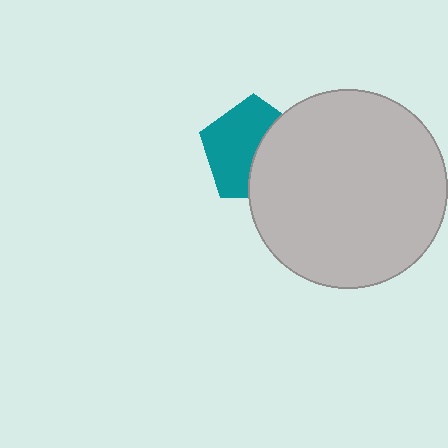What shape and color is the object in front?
The object in front is a light gray circle.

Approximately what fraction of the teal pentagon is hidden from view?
Roughly 43% of the teal pentagon is hidden behind the light gray circle.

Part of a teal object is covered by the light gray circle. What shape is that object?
It is a pentagon.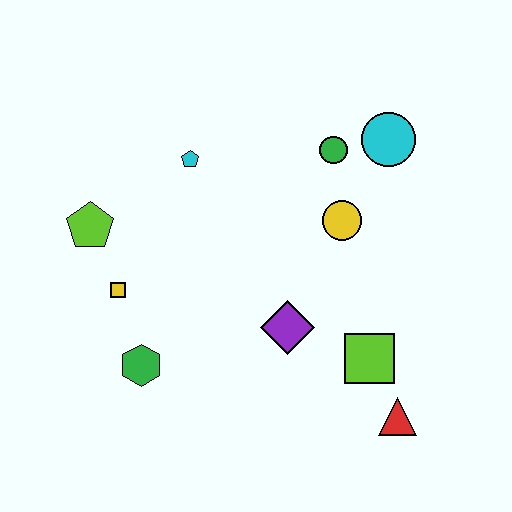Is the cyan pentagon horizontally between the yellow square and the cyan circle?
Yes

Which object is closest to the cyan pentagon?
The lime pentagon is closest to the cyan pentagon.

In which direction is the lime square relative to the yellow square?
The lime square is to the right of the yellow square.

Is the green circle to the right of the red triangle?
No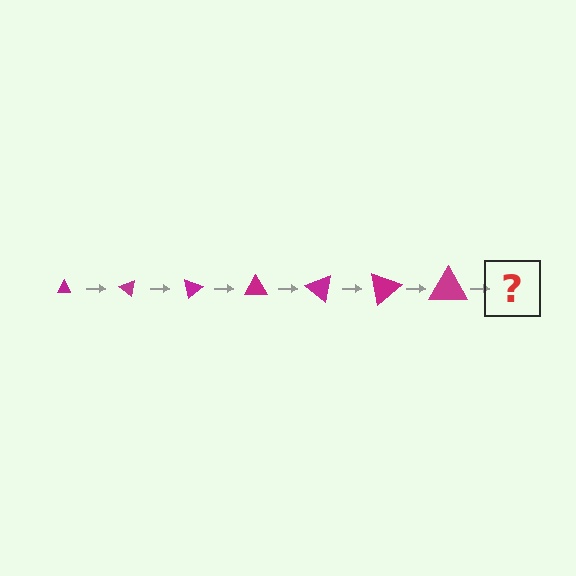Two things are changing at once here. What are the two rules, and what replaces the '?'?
The two rules are that the triangle grows larger each step and it rotates 40 degrees each step. The '?' should be a triangle, larger than the previous one and rotated 280 degrees from the start.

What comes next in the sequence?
The next element should be a triangle, larger than the previous one and rotated 280 degrees from the start.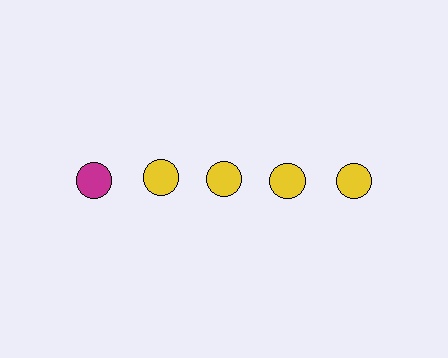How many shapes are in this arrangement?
There are 5 shapes arranged in a grid pattern.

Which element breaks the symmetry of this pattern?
The magenta circle in the top row, leftmost column breaks the symmetry. All other shapes are yellow circles.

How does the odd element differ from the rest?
It has a different color: magenta instead of yellow.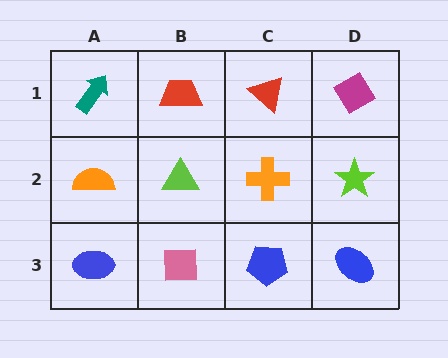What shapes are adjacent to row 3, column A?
An orange semicircle (row 2, column A), a pink square (row 3, column B).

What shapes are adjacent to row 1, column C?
An orange cross (row 2, column C), a red trapezoid (row 1, column B), a magenta diamond (row 1, column D).